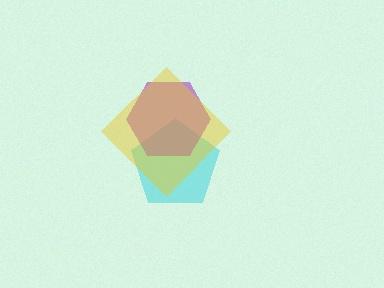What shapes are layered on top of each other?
The layered shapes are: a cyan pentagon, a purple hexagon, a yellow diamond.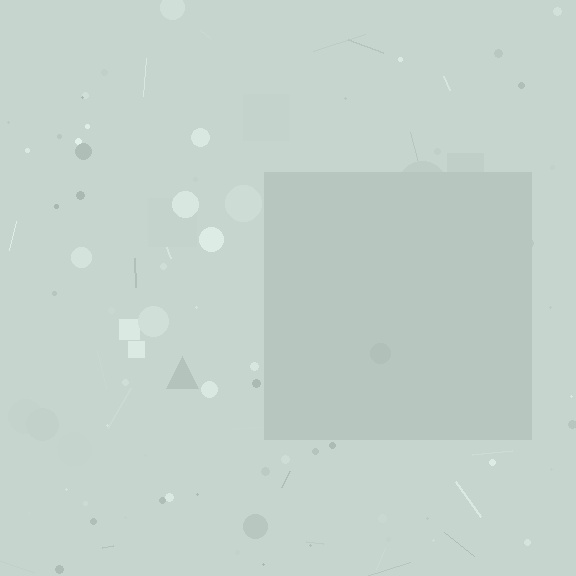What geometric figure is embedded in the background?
A square is embedded in the background.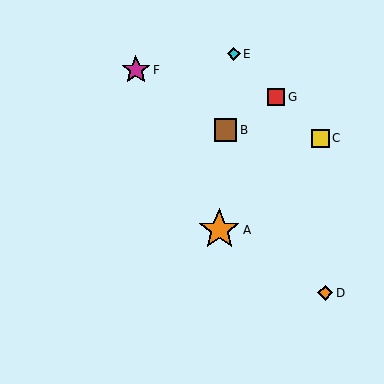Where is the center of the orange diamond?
The center of the orange diamond is at (325, 293).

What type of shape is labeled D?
Shape D is an orange diamond.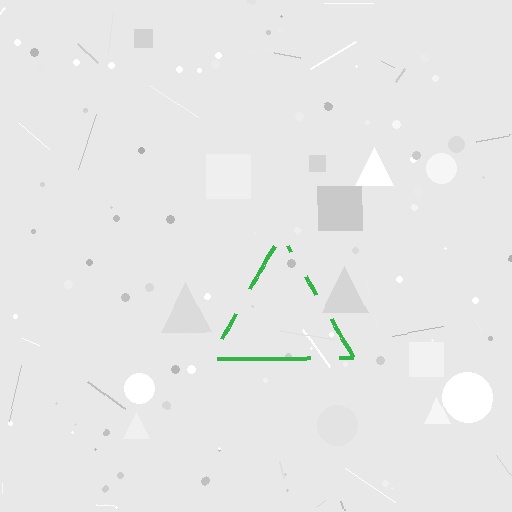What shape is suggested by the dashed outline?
The dashed outline suggests a triangle.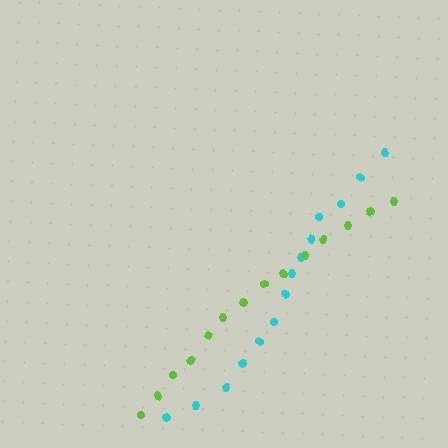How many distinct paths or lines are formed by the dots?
There are 2 distinct paths.